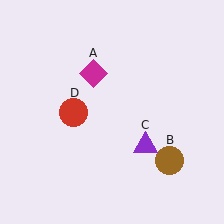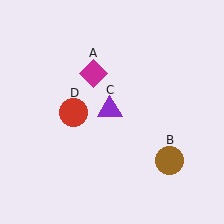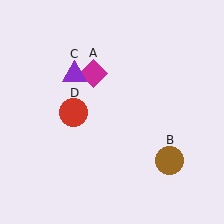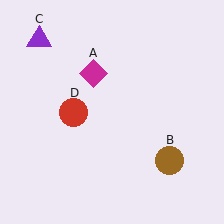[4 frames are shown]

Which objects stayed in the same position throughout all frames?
Magenta diamond (object A) and brown circle (object B) and red circle (object D) remained stationary.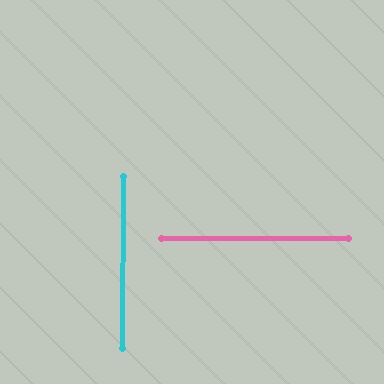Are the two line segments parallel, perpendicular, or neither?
Perpendicular — they meet at approximately 90°.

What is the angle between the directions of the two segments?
Approximately 90 degrees.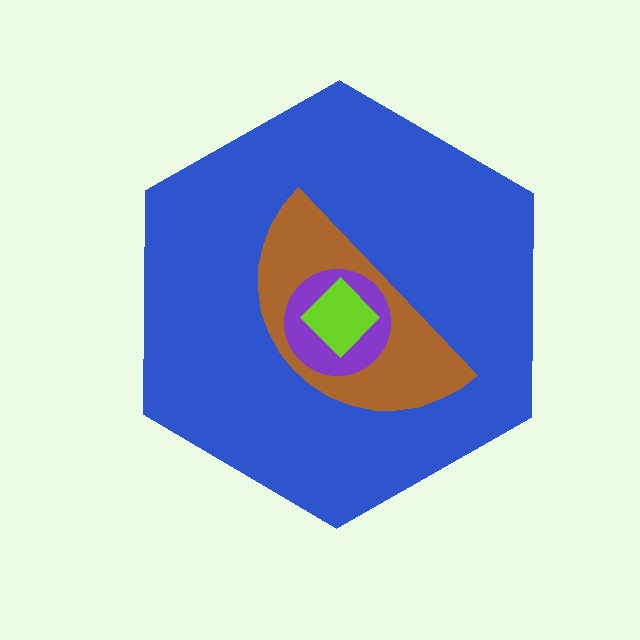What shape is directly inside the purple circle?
The lime diamond.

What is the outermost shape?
The blue hexagon.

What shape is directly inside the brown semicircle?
The purple circle.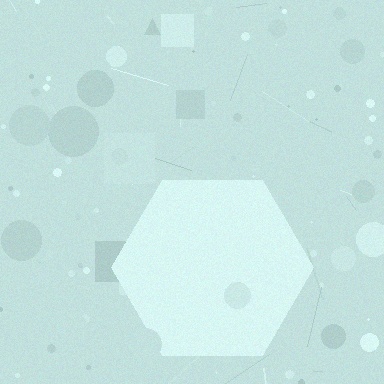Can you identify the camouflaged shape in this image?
The camouflaged shape is a hexagon.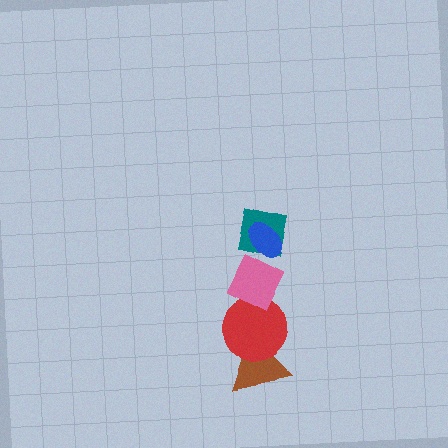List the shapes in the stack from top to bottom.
From top to bottom: the blue ellipse, the teal square, the pink diamond, the red circle, the brown triangle.